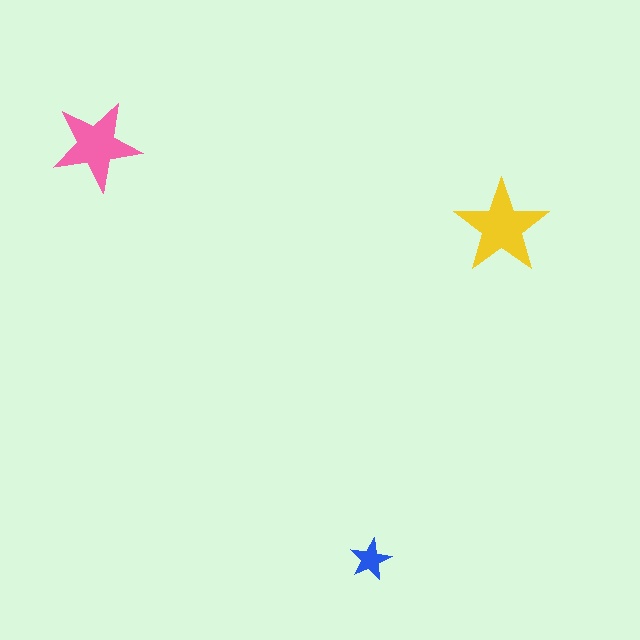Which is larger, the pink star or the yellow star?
The yellow one.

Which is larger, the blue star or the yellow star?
The yellow one.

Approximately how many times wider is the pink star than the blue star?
About 2 times wider.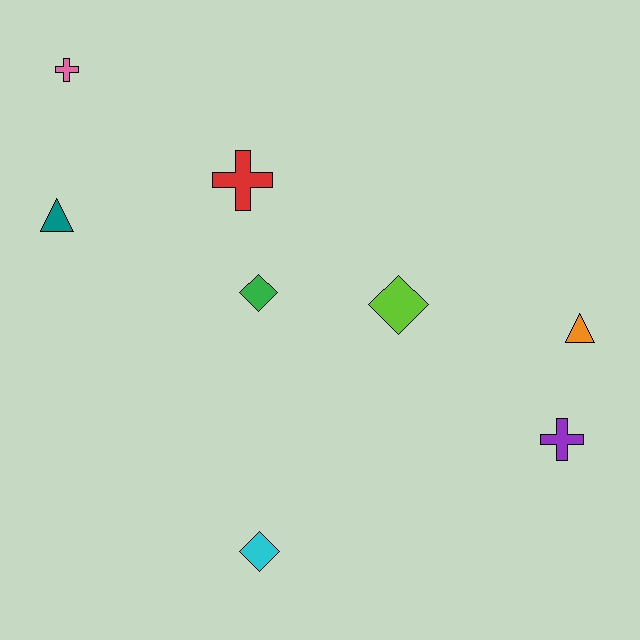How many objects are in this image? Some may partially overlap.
There are 8 objects.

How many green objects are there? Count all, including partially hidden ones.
There is 1 green object.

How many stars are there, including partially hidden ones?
There are no stars.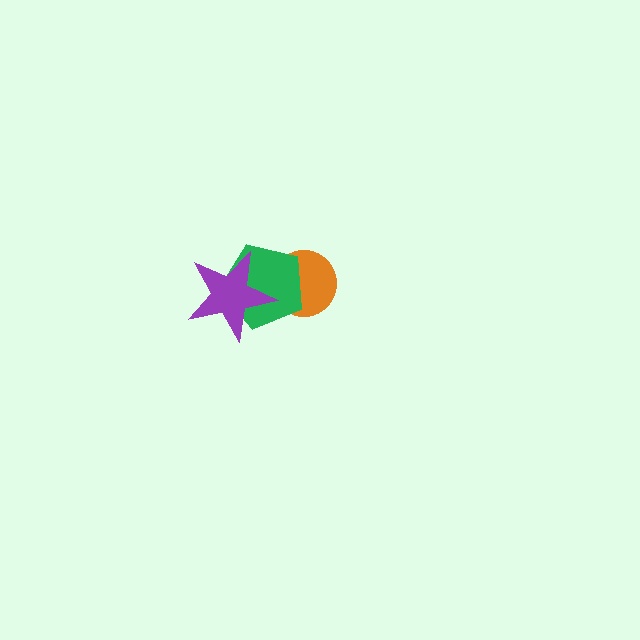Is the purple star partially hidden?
No, no other shape covers it.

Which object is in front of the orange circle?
The green pentagon is in front of the orange circle.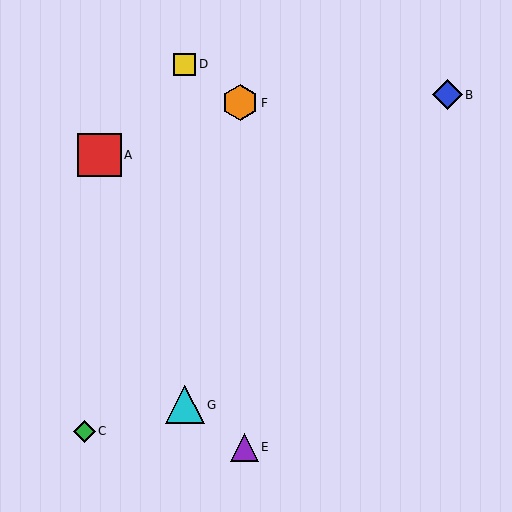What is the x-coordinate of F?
Object F is at x≈240.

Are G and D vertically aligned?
Yes, both are at x≈185.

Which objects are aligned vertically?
Objects D, G are aligned vertically.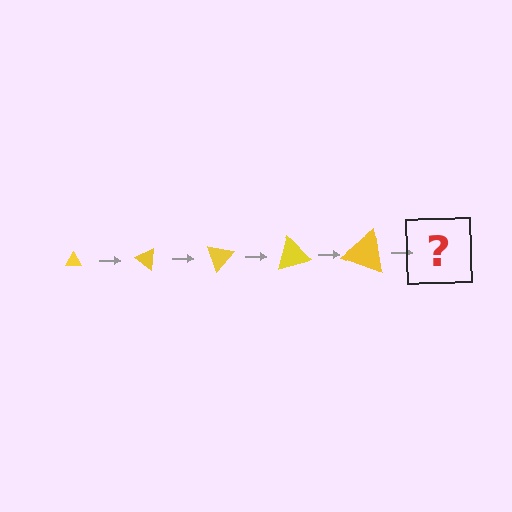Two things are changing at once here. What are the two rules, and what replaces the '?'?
The two rules are that the triangle grows larger each step and it rotates 35 degrees each step. The '?' should be a triangle, larger than the previous one and rotated 175 degrees from the start.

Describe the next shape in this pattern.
It should be a triangle, larger than the previous one and rotated 175 degrees from the start.